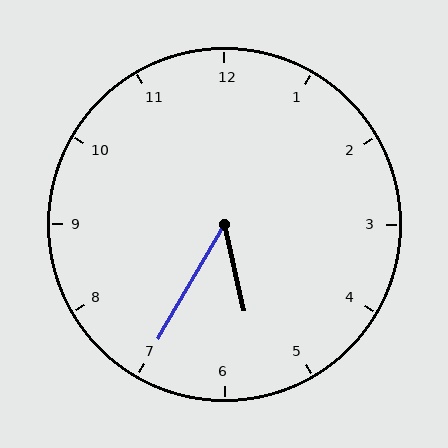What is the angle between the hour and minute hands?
Approximately 42 degrees.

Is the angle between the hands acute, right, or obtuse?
It is acute.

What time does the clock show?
5:35.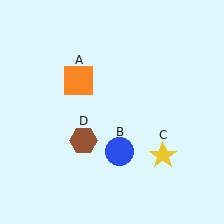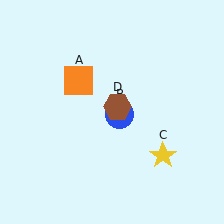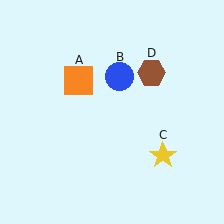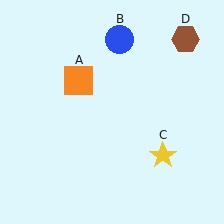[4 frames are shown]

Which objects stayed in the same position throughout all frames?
Orange square (object A) and yellow star (object C) remained stationary.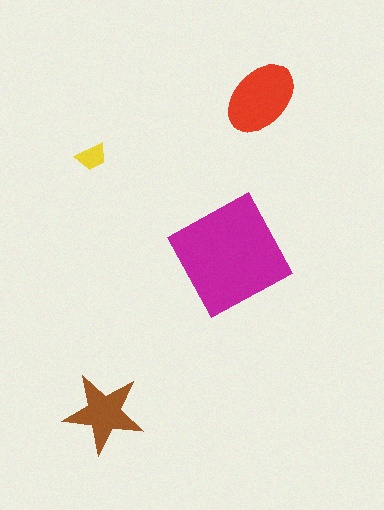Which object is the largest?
The magenta square.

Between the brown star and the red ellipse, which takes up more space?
The red ellipse.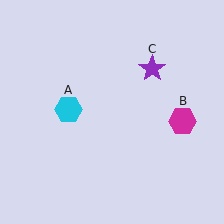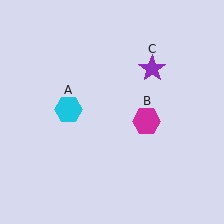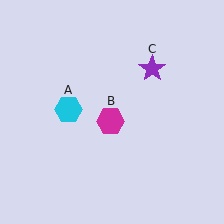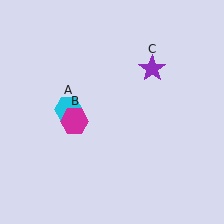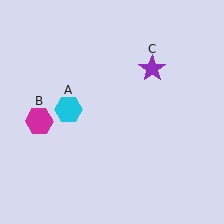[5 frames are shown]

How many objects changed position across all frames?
1 object changed position: magenta hexagon (object B).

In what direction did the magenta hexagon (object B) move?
The magenta hexagon (object B) moved left.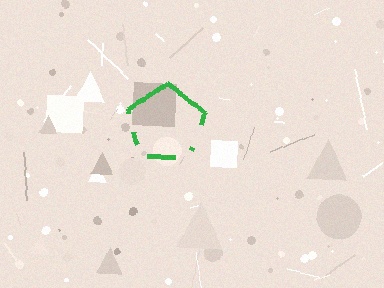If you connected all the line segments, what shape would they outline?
They would outline a pentagon.